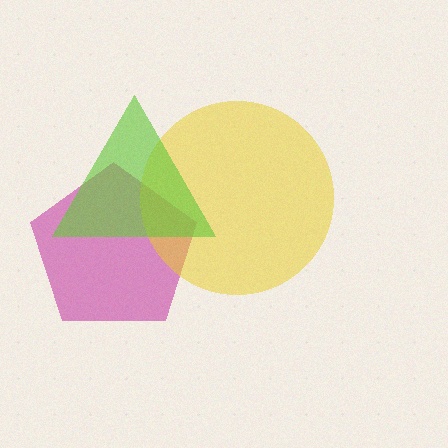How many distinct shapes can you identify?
There are 3 distinct shapes: a magenta pentagon, a yellow circle, a lime triangle.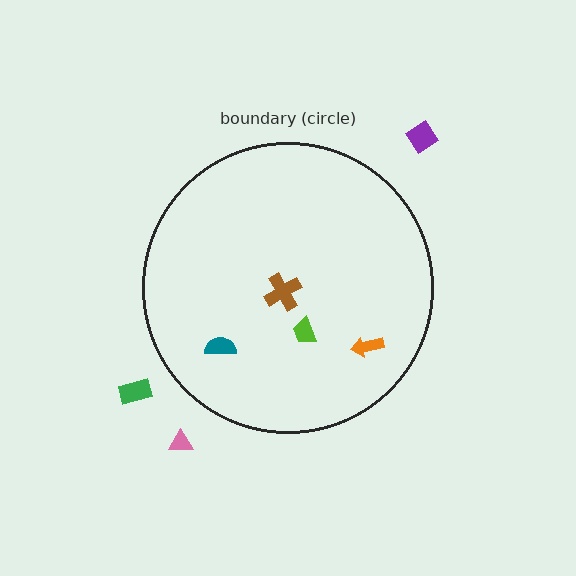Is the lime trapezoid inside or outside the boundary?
Inside.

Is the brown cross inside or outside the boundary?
Inside.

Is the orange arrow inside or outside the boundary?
Inside.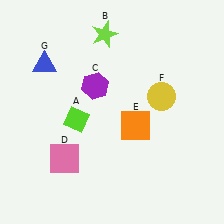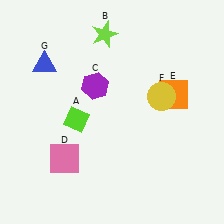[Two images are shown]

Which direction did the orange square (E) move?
The orange square (E) moved right.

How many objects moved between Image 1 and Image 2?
1 object moved between the two images.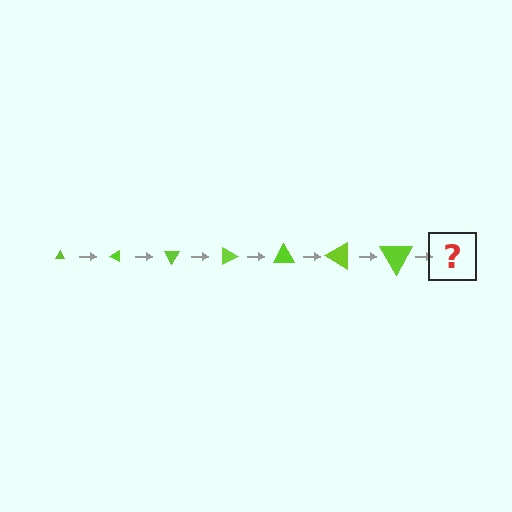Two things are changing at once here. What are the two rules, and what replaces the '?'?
The two rules are that the triangle grows larger each step and it rotates 30 degrees each step. The '?' should be a triangle, larger than the previous one and rotated 210 degrees from the start.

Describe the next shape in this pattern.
It should be a triangle, larger than the previous one and rotated 210 degrees from the start.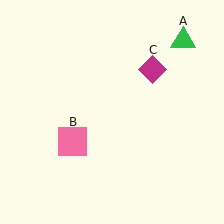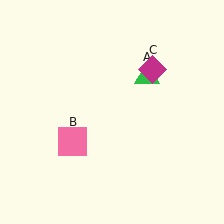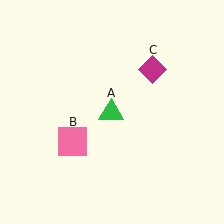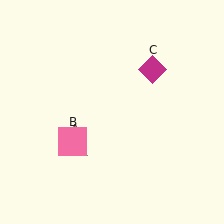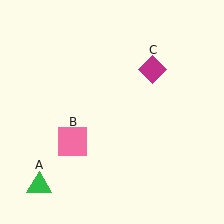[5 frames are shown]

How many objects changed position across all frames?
1 object changed position: green triangle (object A).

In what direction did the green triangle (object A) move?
The green triangle (object A) moved down and to the left.